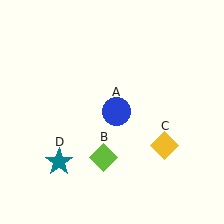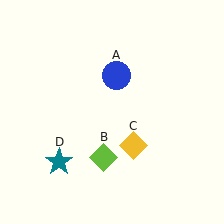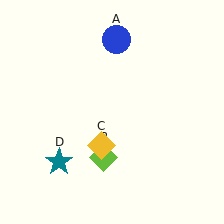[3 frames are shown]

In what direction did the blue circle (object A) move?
The blue circle (object A) moved up.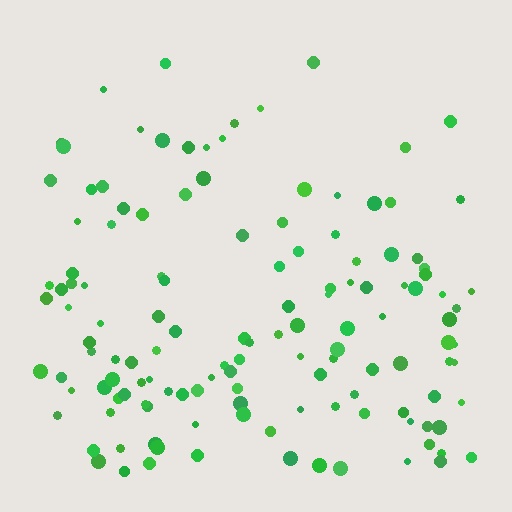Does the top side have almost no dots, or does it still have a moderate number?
Still a moderate number, just noticeably fewer than the bottom.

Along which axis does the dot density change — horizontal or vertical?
Vertical.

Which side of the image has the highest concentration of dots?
The bottom.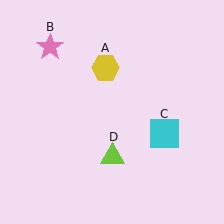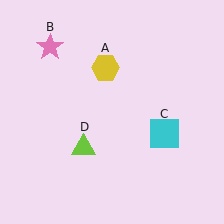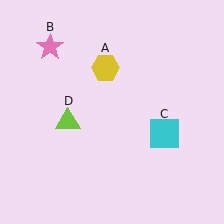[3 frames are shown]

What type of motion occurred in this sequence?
The lime triangle (object D) rotated clockwise around the center of the scene.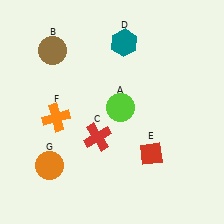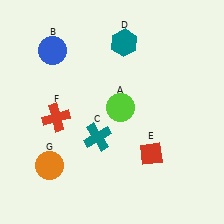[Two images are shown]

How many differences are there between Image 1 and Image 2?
There are 3 differences between the two images.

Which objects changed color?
B changed from brown to blue. C changed from red to teal. F changed from orange to red.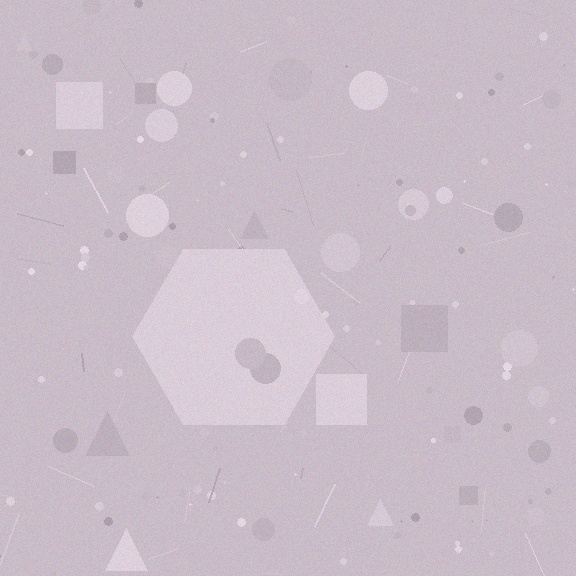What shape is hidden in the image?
A hexagon is hidden in the image.